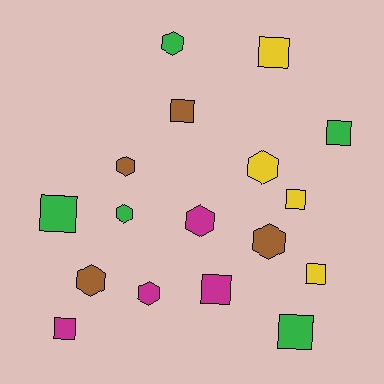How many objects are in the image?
There are 17 objects.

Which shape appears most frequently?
Square, with 9 objects.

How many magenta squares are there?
There are 2 magenta squares.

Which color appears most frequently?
Green, with 5 objects.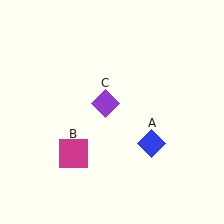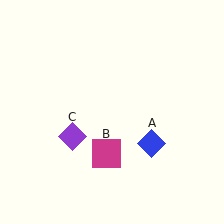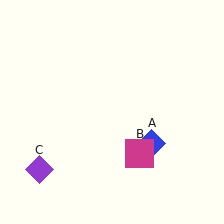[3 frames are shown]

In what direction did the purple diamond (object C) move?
The purple diamond (object C) moved down and to the left.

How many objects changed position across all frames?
2 objects changed position: magenta square (object B), purple diamond (object C).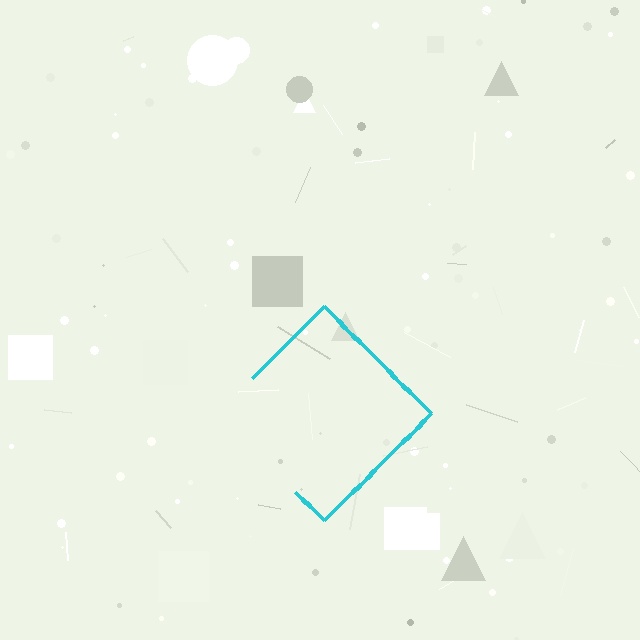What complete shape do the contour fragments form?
The contour fragments form a diamond.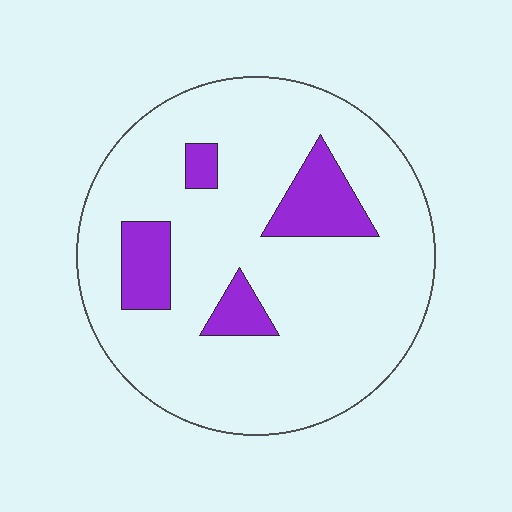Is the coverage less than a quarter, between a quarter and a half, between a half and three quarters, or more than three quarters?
Less than a quarter.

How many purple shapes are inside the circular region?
4.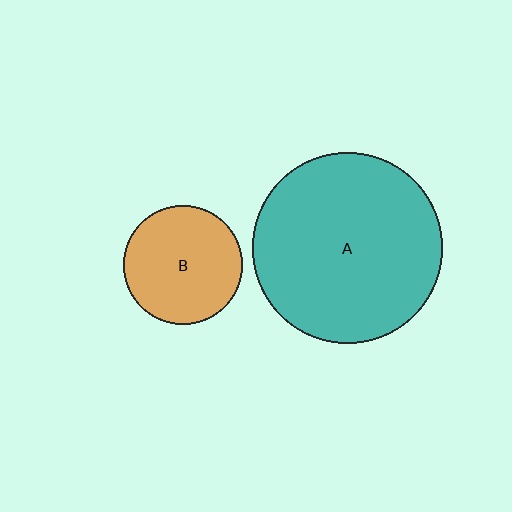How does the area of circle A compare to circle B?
Approximately 2.6 times.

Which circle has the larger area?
Circle A (teal).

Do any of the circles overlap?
No, none of the circles overlap.